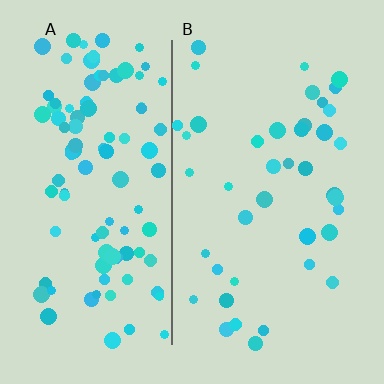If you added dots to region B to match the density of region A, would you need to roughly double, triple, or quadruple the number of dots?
Approximately double.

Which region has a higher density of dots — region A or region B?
A (the left).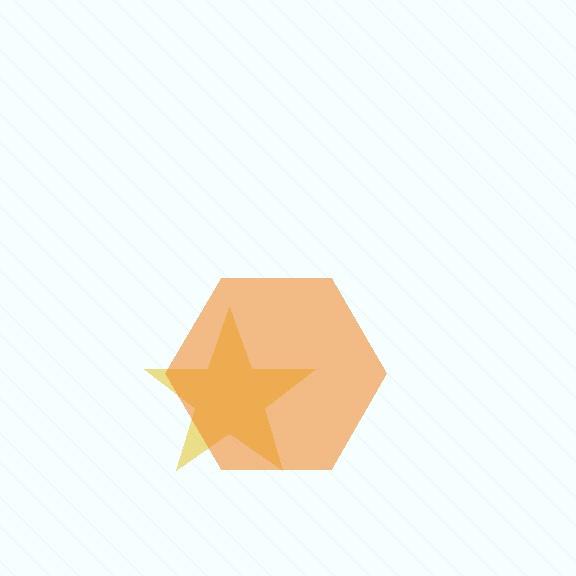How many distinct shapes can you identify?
There are 2 distinct shapes: a yellow star, an orange hexagon.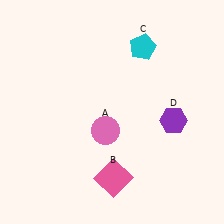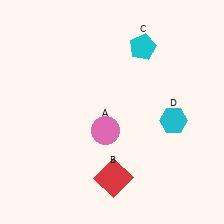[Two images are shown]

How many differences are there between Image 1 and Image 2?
There are 2 differences between the two images.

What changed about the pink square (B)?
In Image 1, B is pink. In Image 2, it changed to red.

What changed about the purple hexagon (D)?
In Image 1, D is purple. In Image 2, it changed to cyan.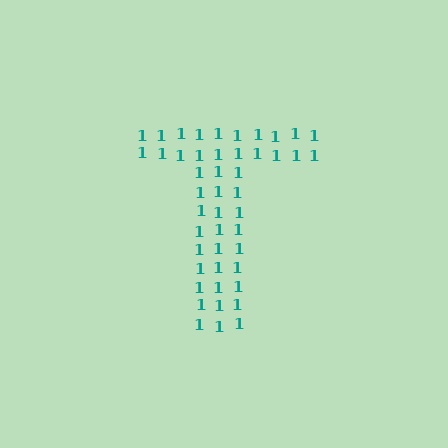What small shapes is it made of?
It is made of small digit 1's.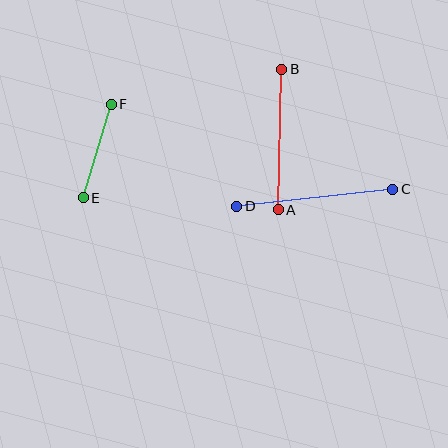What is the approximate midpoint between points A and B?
The midpoint is at approximately (280, 139) pixels.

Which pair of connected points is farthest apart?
Points C and D are farthest apart.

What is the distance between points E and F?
The distance is approximately 98 pixels.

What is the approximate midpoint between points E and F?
The midpoint is at approximately (97, 151) pixels.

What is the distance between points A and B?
The distance is approximately 141 pixels.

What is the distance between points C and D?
The distance is approximately 157 pixels.